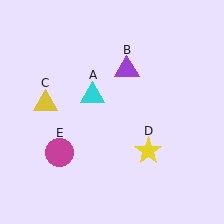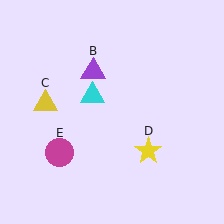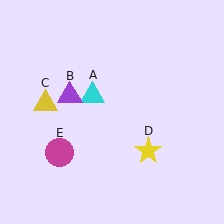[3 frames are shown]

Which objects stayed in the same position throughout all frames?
Cyan triangle (object A) and yellow triangle (object C) and yellow star (object D) and magenta circle (object E) remained stationary.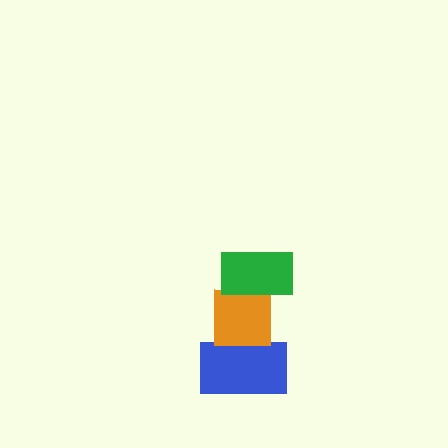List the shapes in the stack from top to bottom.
From top to bottom: the green rectangle, the orange square, the blue rectangle.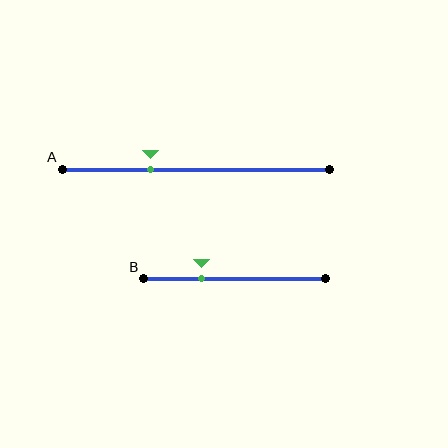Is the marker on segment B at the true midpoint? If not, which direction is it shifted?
No, the marker on segment B is shifted to the left by about 18% of the segment length.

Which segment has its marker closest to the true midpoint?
Segment A has its marker closest to the true midpoint.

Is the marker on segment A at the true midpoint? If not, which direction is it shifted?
No, the marker on segment A is shifted to the left by about 17% of the segment length.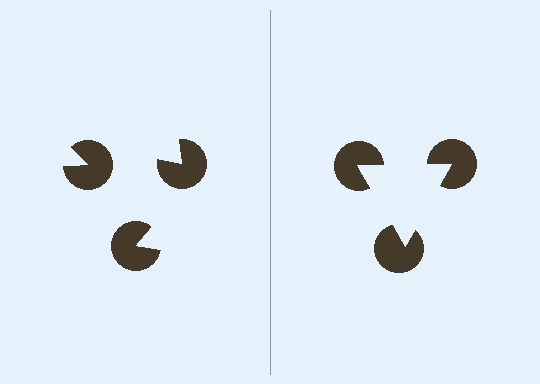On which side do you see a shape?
An illusory triangle appears on the right side. On the left side the wedge cuts are rotated, so no coherent shape forms.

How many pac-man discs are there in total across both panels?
6 — 3 on each side.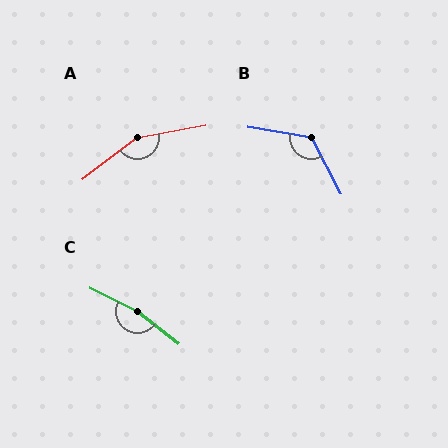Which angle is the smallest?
B, at approximately 127 degrees.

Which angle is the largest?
C, at approximately 169 degrees.